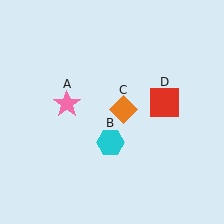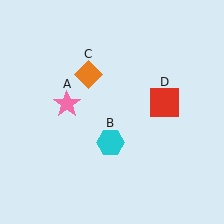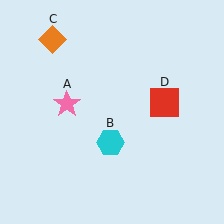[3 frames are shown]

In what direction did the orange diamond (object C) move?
The orange diamond (object C) moved up and to the left.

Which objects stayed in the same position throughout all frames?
Pink star (object A) and cyan hexagon (object B) and red square (object D) remained stationary.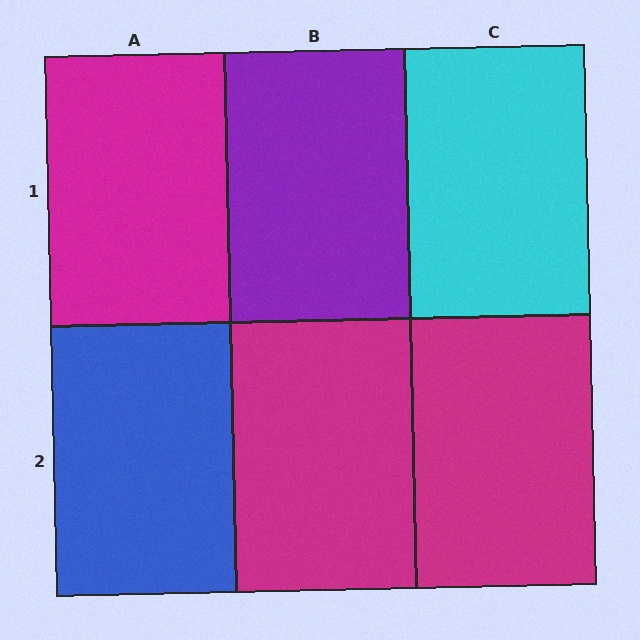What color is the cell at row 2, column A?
Blue.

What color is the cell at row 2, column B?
Magenta.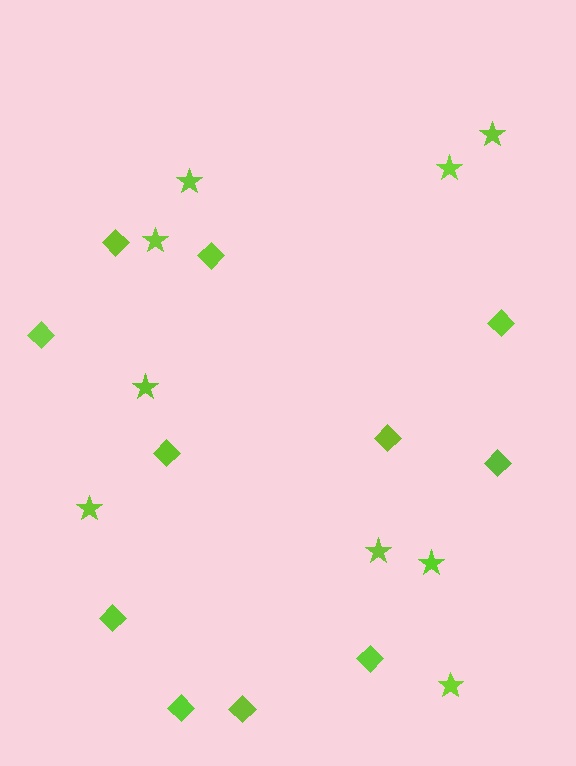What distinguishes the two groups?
There are 2 groups: one group of stars (9) and one group of diamonds (11).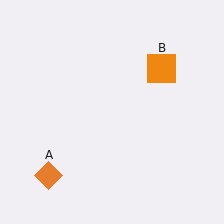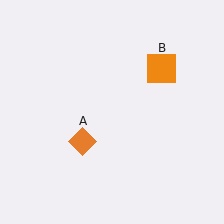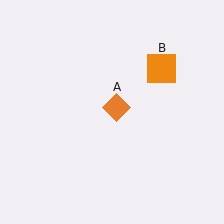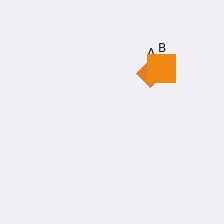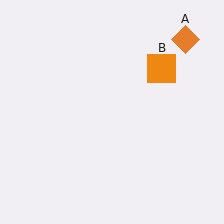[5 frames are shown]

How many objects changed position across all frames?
1 object changed position: orange diamond (object A).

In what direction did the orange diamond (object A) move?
The orange diamond (object A) moved up and to the right.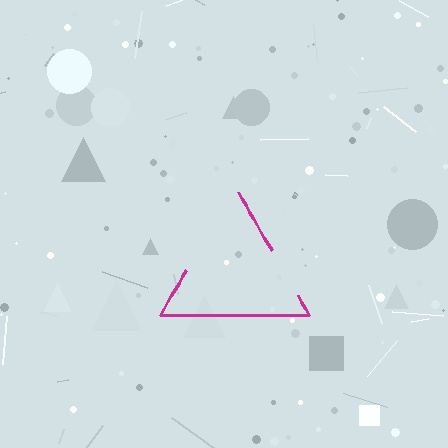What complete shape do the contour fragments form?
The contour fragments form a triangle.